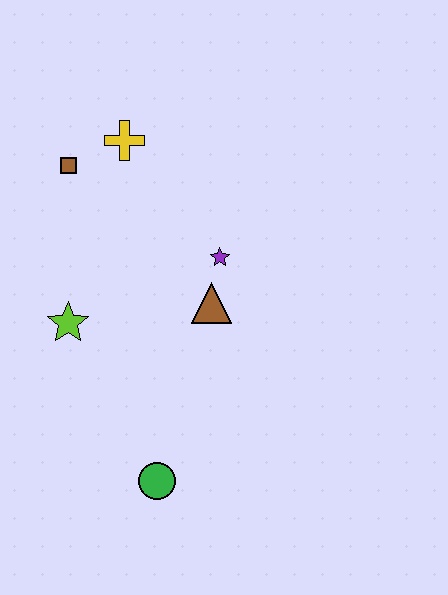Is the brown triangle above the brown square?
No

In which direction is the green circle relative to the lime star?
The green circle is below the lime star.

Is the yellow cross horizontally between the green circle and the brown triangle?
No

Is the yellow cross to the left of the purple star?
Yes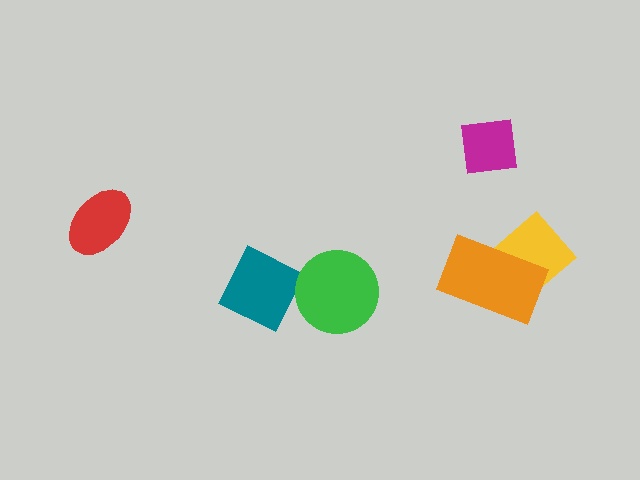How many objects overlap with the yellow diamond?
1 object overlaps with the yellow diamond.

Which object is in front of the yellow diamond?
The orange rectangle is in front of the yellow diamond.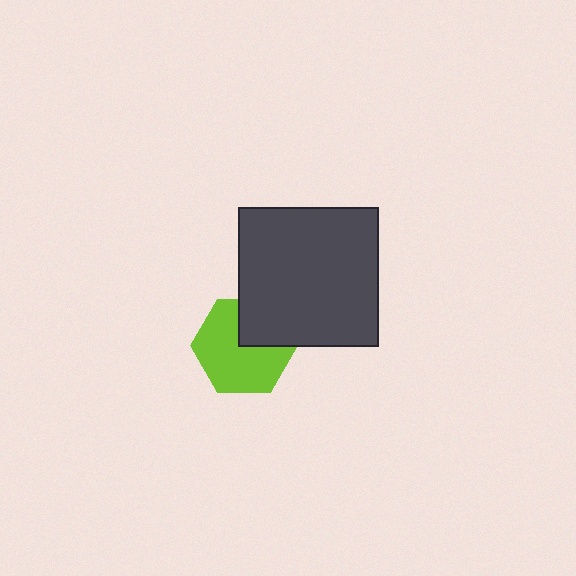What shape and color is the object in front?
The object in front is a dark gray square.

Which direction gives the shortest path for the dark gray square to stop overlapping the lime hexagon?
Moving toward the upper-right gives the shortest separation.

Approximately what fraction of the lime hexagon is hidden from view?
Roughly 30% of the lime hexagon is hidden behind the dark gray square.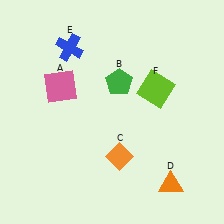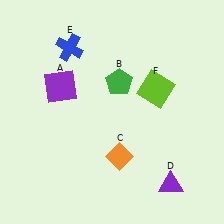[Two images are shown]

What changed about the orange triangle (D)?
In Image 1, D is orange. In Image 2, it changed to purple.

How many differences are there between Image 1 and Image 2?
There are 2 differences between the two images.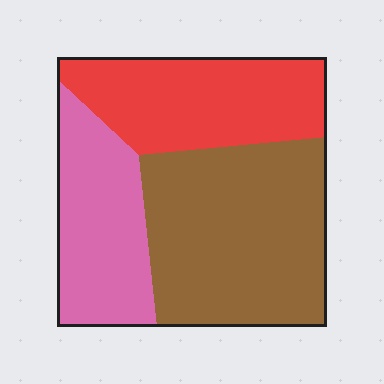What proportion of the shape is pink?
Pink covers 26% of the shape.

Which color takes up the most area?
Brown, at roughly 45%.